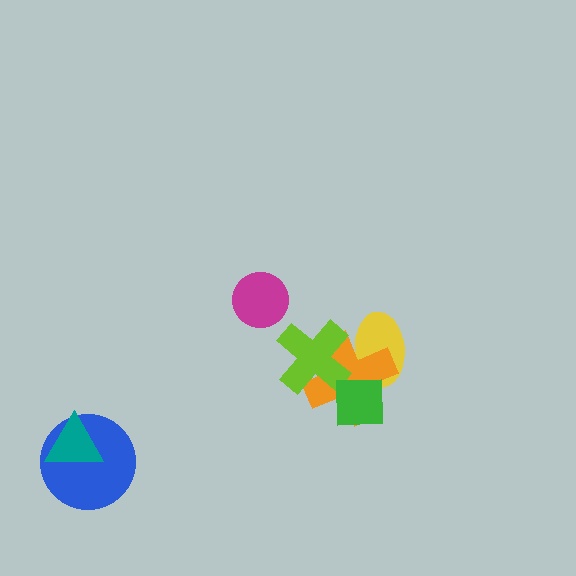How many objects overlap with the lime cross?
2 objects overlap with the lime cross.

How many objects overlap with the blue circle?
1 object overlaps with the blue circle.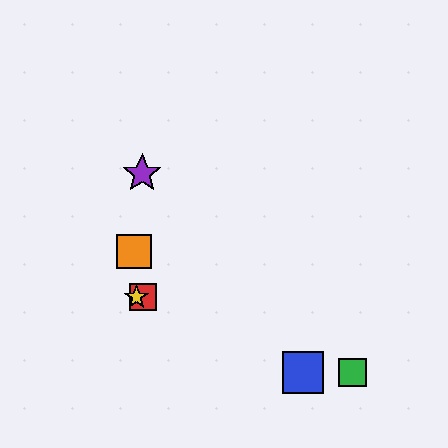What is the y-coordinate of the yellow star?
The yellow star is at y≈297.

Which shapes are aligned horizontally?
The red square, the yellow star are aligned horizontally.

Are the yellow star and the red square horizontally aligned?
Yes, both are at y≈297.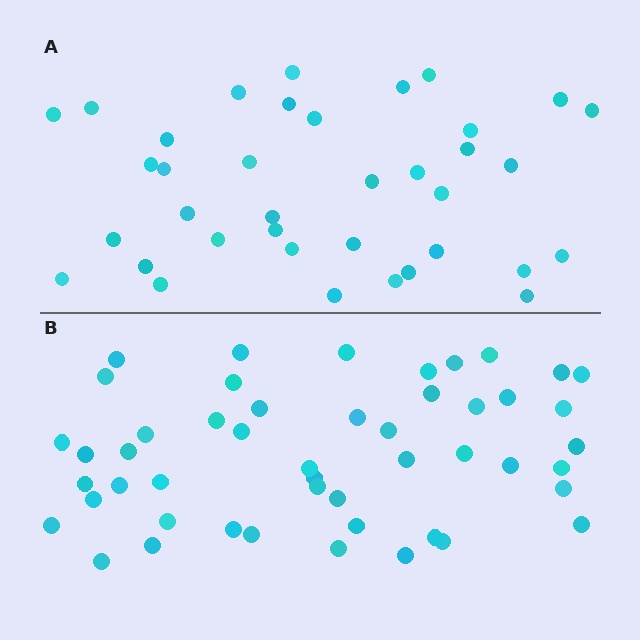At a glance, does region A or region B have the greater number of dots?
Region B (the bottom region) has more dots.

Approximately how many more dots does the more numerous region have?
Region B has roughly 12 or so more dots than region A.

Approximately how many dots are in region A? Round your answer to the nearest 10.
About 40 dots. (The exact count is 37, which rounds to 40.)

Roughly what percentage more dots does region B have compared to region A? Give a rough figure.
About 30% more.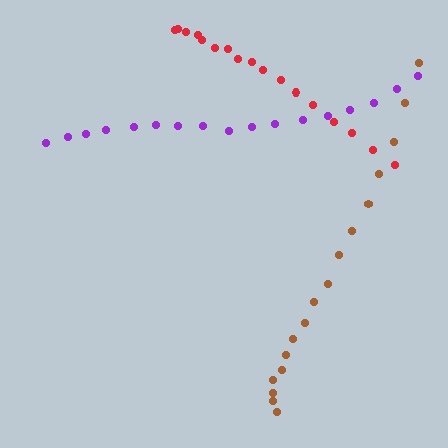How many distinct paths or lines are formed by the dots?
There are 3 distinct paths.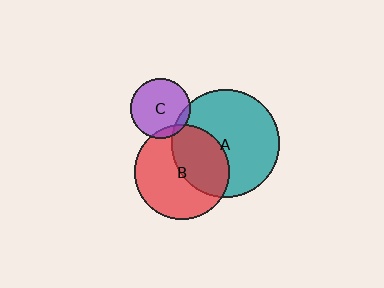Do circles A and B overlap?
Yes.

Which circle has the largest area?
Circle A (teal).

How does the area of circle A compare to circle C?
Approximately 3.3 times.